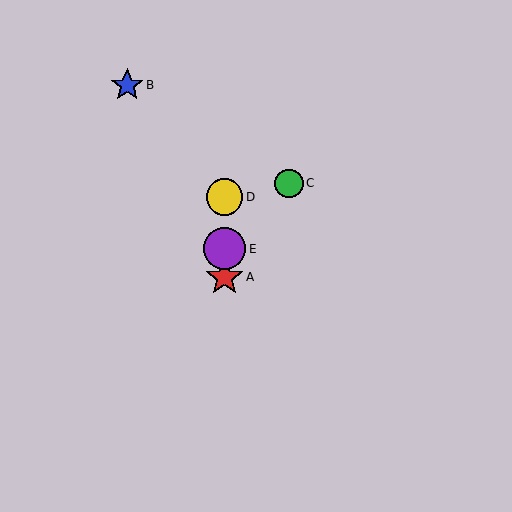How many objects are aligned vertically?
3 objects (A, D, E) are aligned vertically.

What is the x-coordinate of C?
Object C is at x≈289.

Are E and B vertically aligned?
No, E is at x≈225 and B is at x≈127.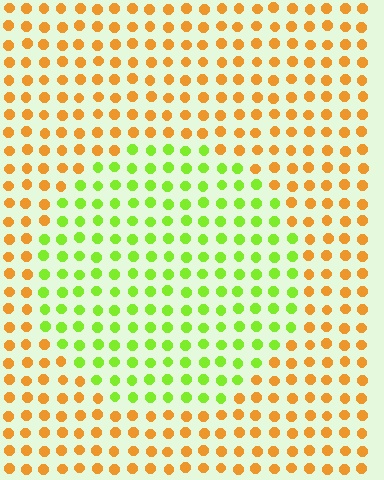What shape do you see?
I see a circle.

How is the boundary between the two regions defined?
The boundary is defined purely by a slight shift in hue (about 61 degrees). Spacing, size, and orientation are identical on both sides.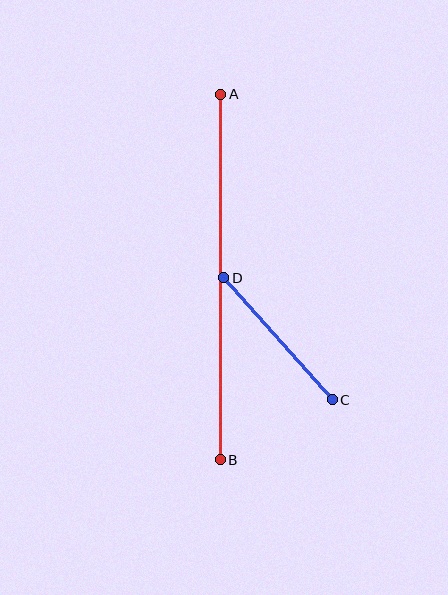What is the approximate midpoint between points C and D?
The midpoint is at approximately (278, 339) pixels.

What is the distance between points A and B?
The distance is approximately 365 pixels.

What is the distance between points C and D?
The distance is approximately 163 pixels.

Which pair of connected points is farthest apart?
Points A and B are farthest apart.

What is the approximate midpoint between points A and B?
The midpoint is at approximately (221, 277) pixels.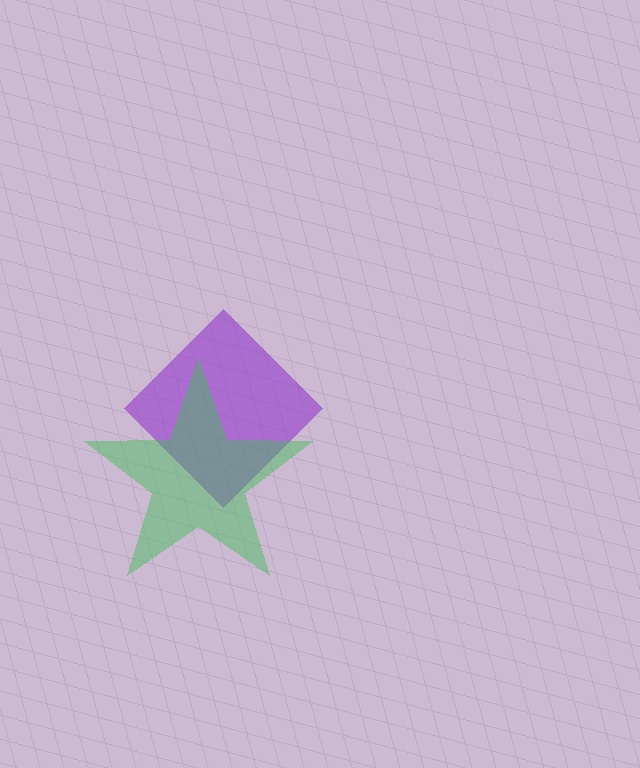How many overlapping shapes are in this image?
There are 2 overlapping shapes in the image.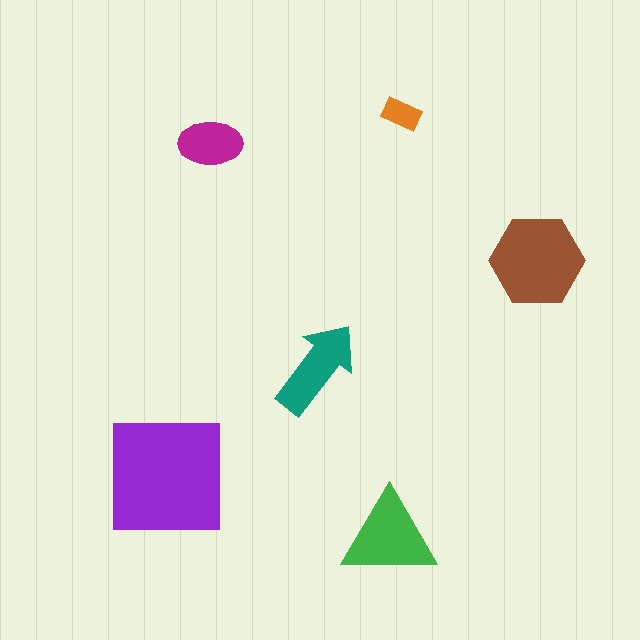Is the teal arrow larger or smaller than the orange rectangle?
Larger.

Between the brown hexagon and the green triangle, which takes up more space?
The brown hexagon.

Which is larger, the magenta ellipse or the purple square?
The purple square.